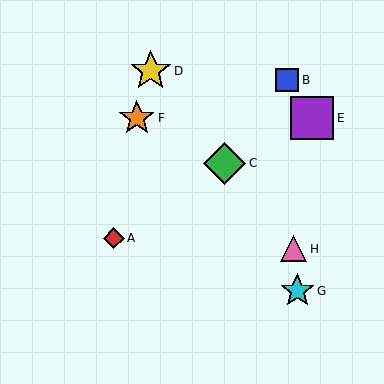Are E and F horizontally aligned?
Yes, both are at y≈118.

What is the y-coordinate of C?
Object C is at y≈163.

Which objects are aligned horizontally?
Objects E, F are aligned horizontally.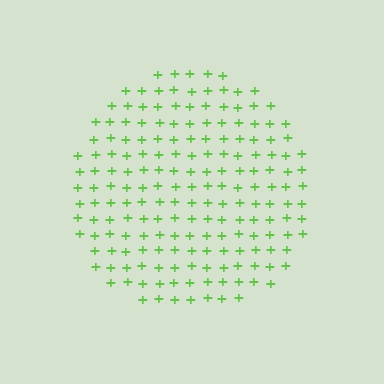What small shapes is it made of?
It is made of small plus signs.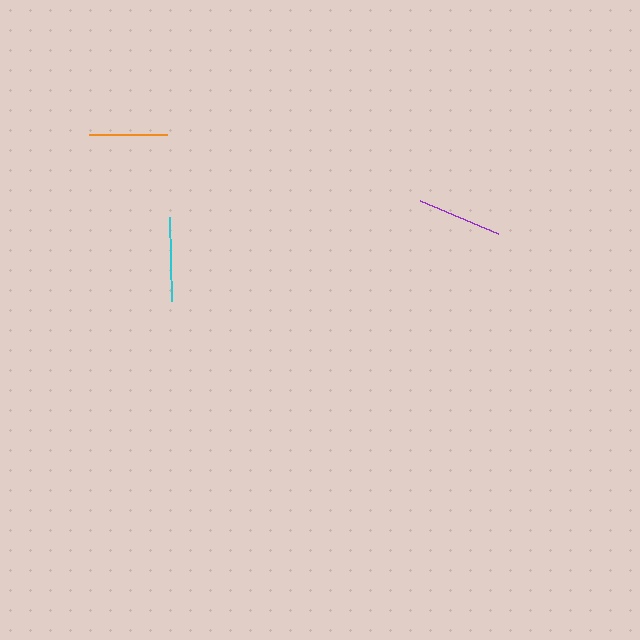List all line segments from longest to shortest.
From longest to shortest: purple, cyan, orange.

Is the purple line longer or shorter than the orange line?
The purple line is longer than the orange line.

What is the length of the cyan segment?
The cyan segment is approximately 84 pixels long.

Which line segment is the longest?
The purple line is the longest at approximately 85 pixels.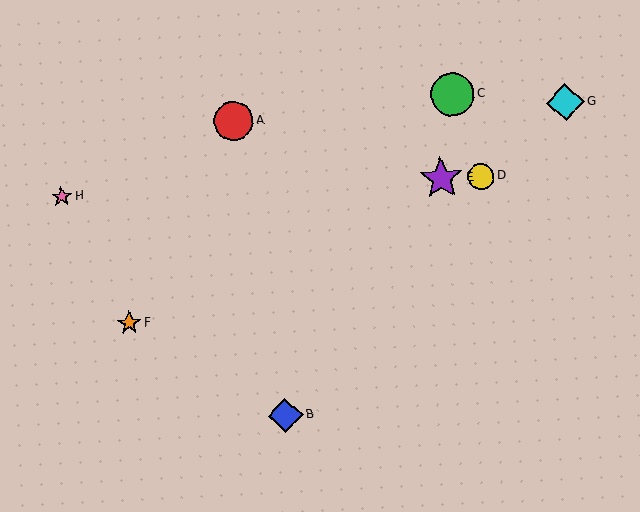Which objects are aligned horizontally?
Objects D, E, H are aligned horizontally.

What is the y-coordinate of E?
Object E is at y≈178.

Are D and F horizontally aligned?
No, D is at y≈176 and F is at y≈323.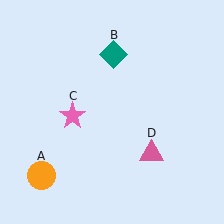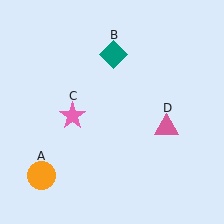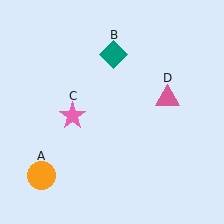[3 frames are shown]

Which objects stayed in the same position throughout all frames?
Orange circle (object A) and teal diamond (object B) and pink star (object C) remained stationary.